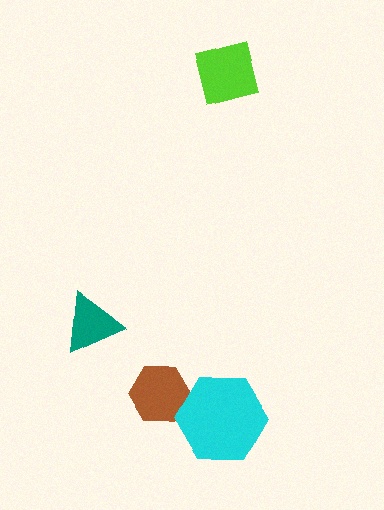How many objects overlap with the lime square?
0 objects overlap with the lime square.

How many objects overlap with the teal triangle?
0 objects overlap with the teal triangle.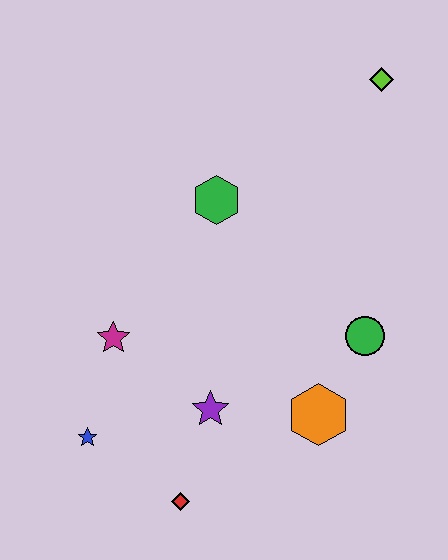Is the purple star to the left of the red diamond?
No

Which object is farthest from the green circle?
The blue star is farthest from the green circle.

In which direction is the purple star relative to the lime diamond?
The purple star is below the lime diamond.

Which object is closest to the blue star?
The magenta star is closest to the blue star.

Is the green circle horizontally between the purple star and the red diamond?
No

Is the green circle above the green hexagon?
No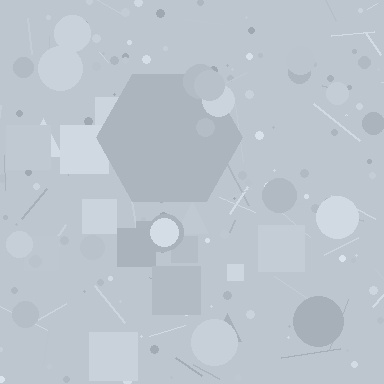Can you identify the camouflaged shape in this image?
The camouflaged shape is a hexagon.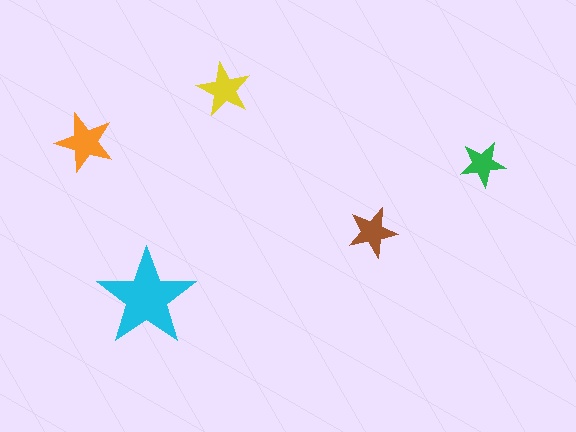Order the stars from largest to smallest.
the cyan one, the orange one, the yellow one, the brown one, the green one.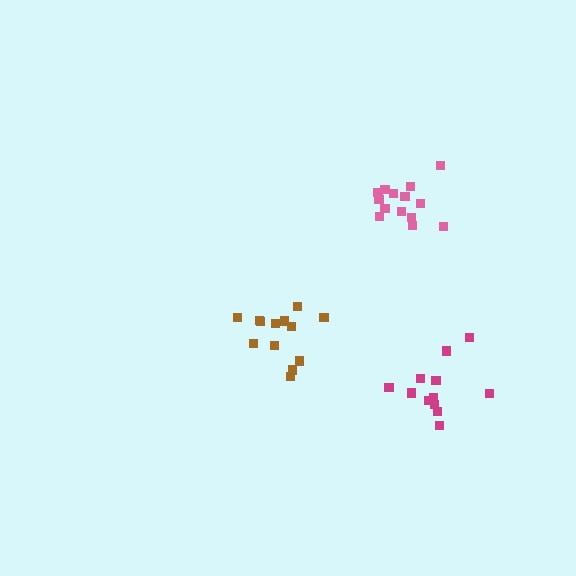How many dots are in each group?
Group 1: 13 dots, Group 2: 14 dots, Group 3: 12 dots (39 total).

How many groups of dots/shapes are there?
There are 3 groups.